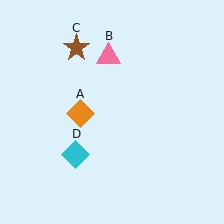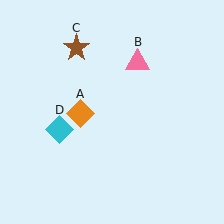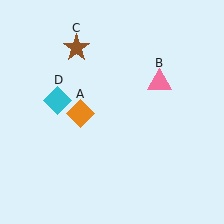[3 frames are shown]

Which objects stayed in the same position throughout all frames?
Orange diamond (object A) and brown star (object C) remained stationary.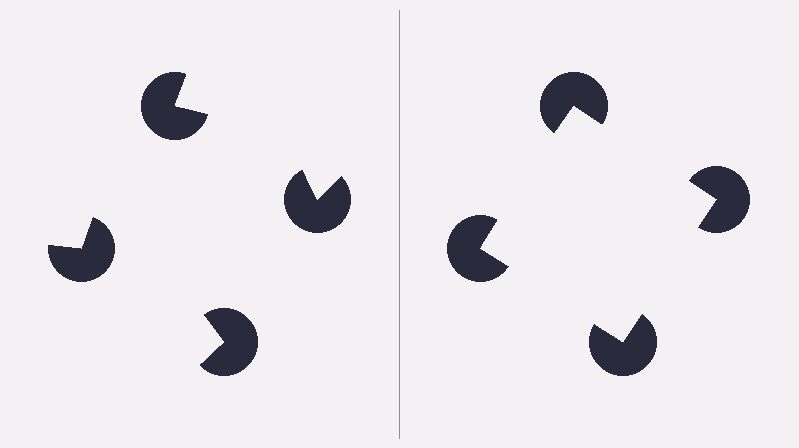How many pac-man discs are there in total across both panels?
8 — 4 on each side.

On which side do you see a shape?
An illusory square appears on the right side. On the left side the wedge cuts are rotated, so no coherent shape forms.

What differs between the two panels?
The pac-man discs are positioned identically on both sides; only the wedge orientations differ. On the right they align to a square; on the left they are misaligned.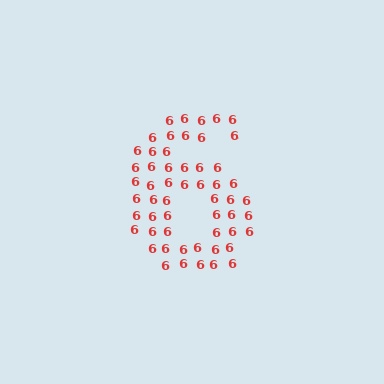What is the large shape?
The large shape is the digit 6.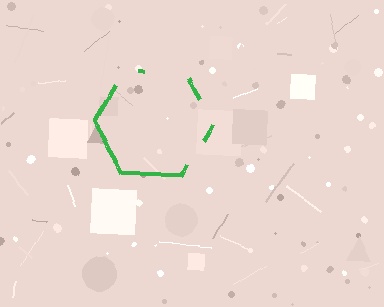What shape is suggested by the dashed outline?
The dashed outline suggests a hexagon.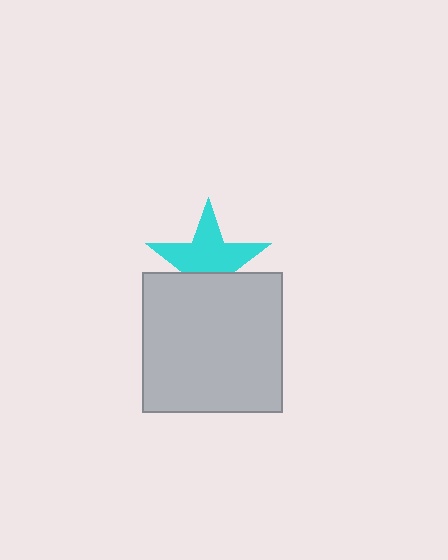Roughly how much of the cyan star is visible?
About half of it is visible (roughly 63%).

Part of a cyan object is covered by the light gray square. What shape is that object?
It is a star.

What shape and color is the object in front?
The object in front is a light gray square.